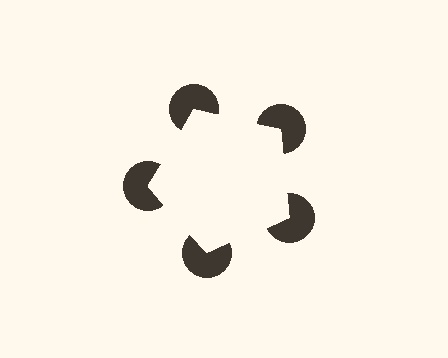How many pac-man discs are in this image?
There are 5 — one at each vertex of the illusory pentagon.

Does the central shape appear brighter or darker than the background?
It typically appears slightly brighter than the background, even though no actual brightness change is drawn.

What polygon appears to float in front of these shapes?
An illusory pentagon — its edges are inferred from the aligned wedge cuts in the pac-man discs, not physically drawn.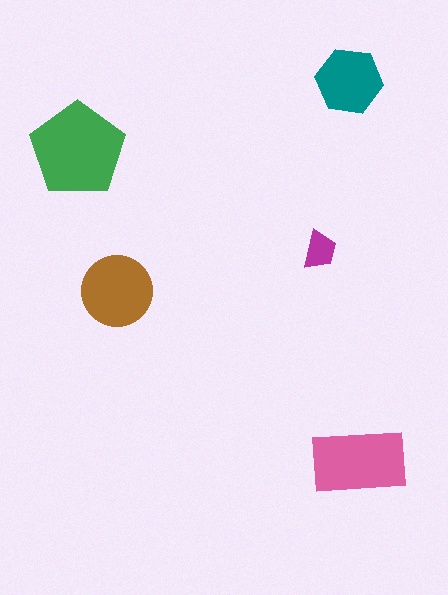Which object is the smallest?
The magenta trapezoid.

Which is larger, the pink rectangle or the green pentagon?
The green pentagon.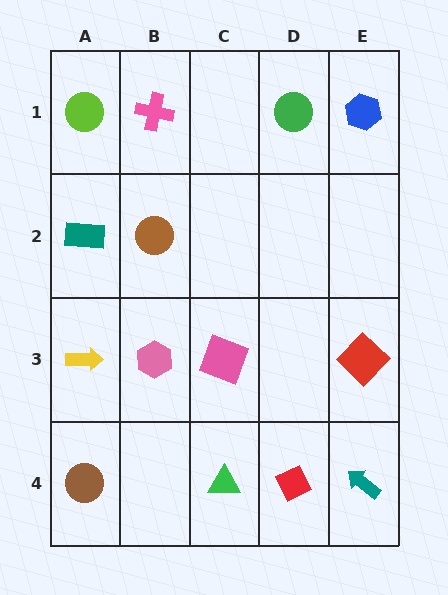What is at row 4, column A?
A brown circle.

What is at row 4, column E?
A teal arrow.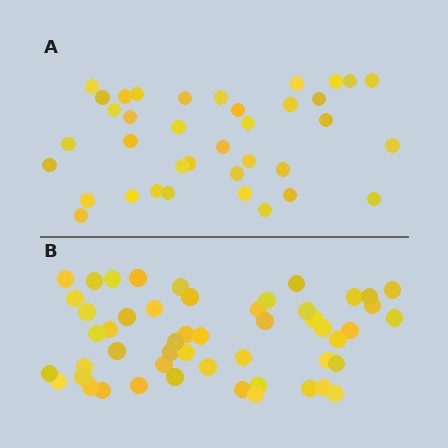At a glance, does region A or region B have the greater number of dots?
Region B (the bottom region) has more dots.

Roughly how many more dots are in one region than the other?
Region B has approximately 15 more dots than region A.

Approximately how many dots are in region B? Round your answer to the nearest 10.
About 50 dots. (The exact count is 51, which rounds to 50.)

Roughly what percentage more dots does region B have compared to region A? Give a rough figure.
About 40% more.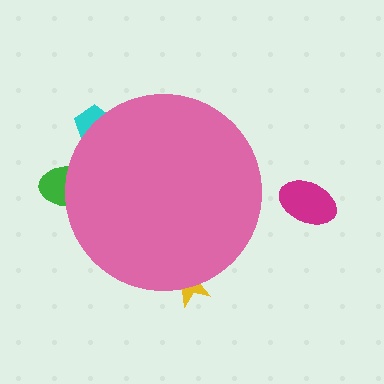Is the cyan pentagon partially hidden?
Yes, the cyan pentagon is partially hidden behind the pink circle.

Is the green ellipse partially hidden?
Yes, the green ellipse is partially hidden behind the pink circle.